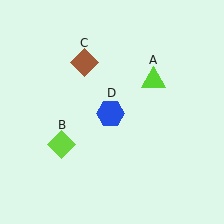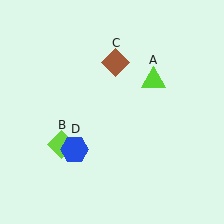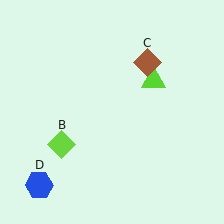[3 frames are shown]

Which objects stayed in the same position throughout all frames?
Lime triangle (object A) and lime diamond (object B) remained stationary.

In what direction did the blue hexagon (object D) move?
The blue hexagon (object D) moved down and to the left.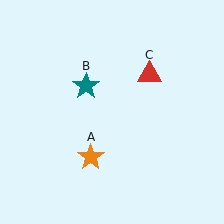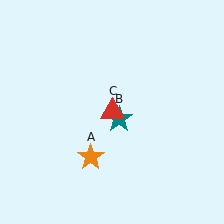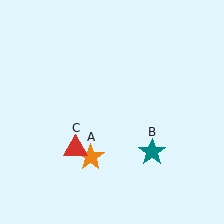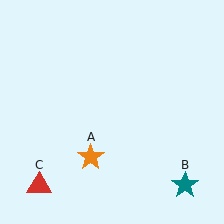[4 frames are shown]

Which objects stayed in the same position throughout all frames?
Orange star (object A) remained stationary.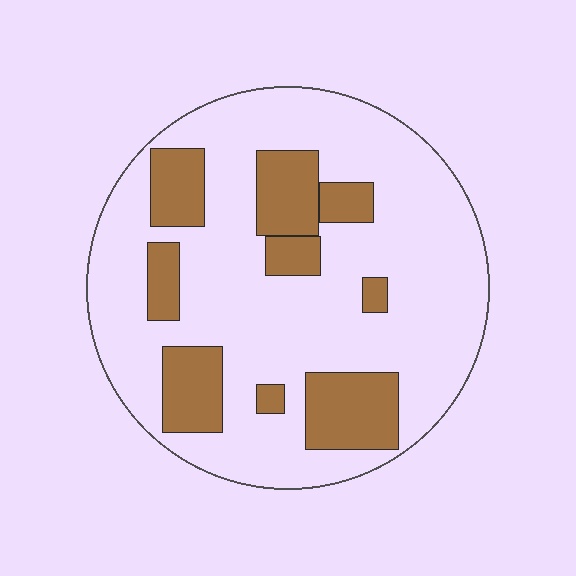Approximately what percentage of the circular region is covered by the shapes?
Approximately 25%.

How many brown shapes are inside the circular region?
9.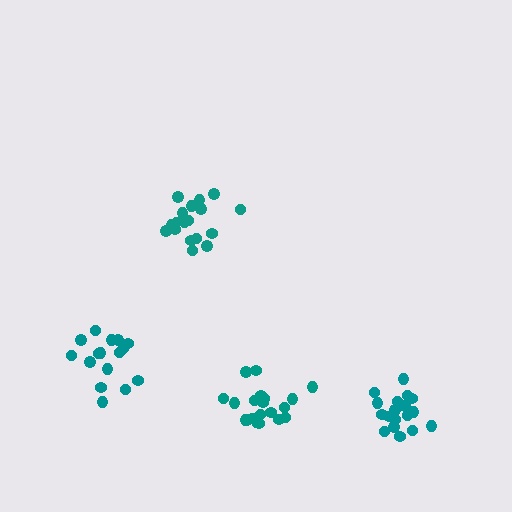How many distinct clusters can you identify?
There are 4 distinct clusters.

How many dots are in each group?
Group 1: 20 dots, Group 2: 18 dots, Group 3: 16 dots, Group 4: 18 dots (72 total).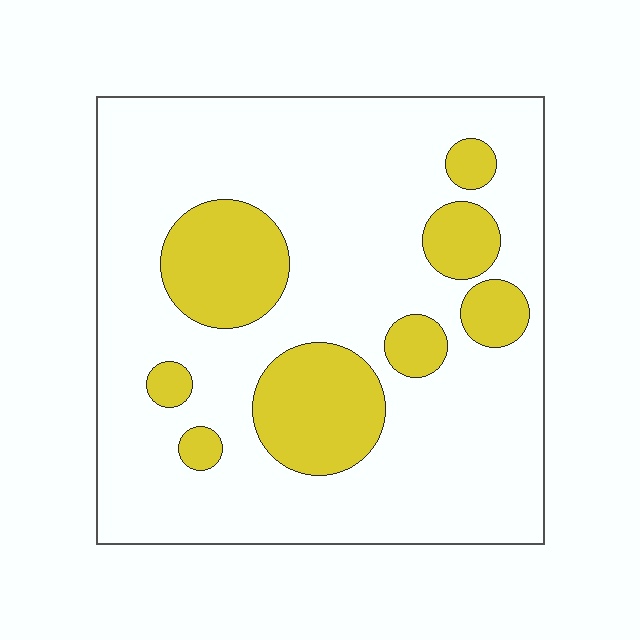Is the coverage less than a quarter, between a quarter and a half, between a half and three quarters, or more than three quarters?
Less than a quarter.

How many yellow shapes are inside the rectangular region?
8.